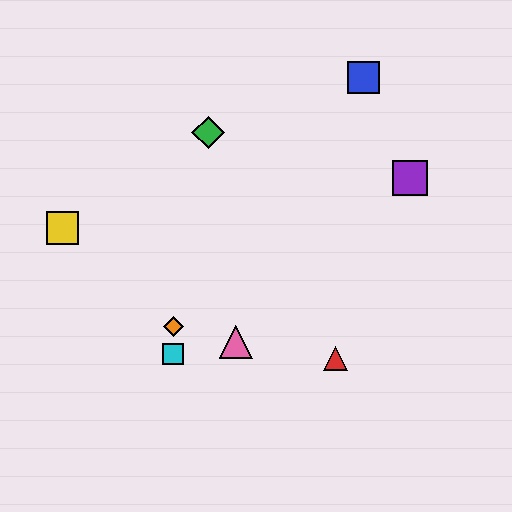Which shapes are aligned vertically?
The orange diamond, the cyan square are aligned vertically.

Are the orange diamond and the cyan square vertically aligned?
Yes, both are at x≈173.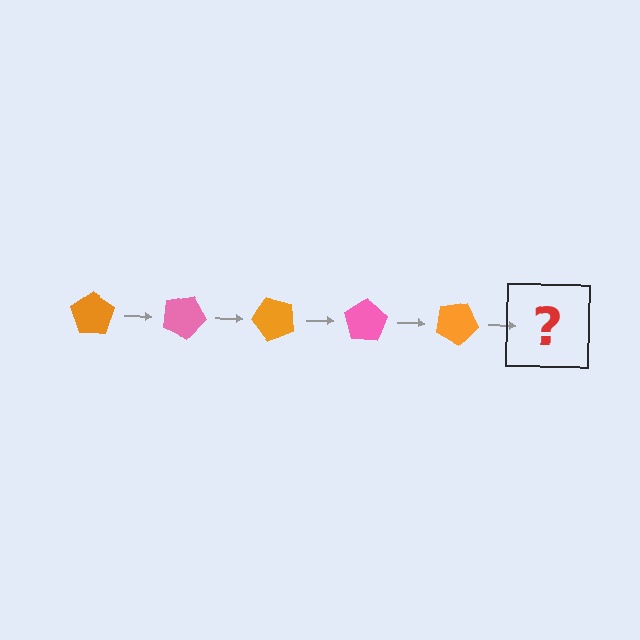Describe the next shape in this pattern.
It should be a pink pentagon, rotated 125 degrees from the start.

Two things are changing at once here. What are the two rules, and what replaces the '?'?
The two rules are that it rotates 25 degrees each step and the color cycles through orange and pink. The '?' should be a pink pentagon, rotated 125 degrees from the start.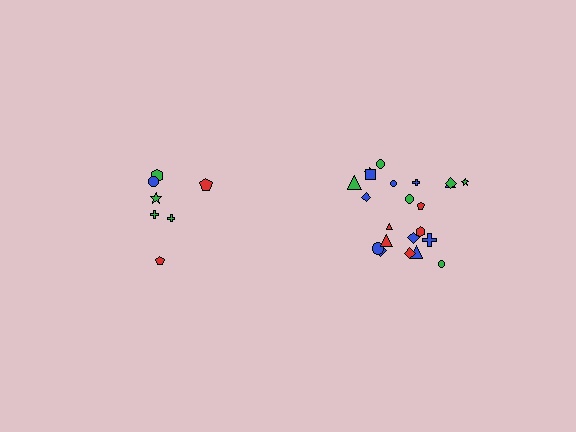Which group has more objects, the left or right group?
The right group.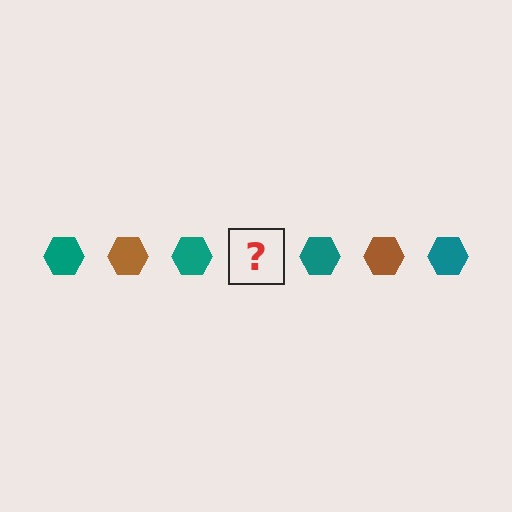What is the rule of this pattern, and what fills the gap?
The rule is that the pattern cycles through teal, brown hexagons. The gap should be filled with a brown hexagon.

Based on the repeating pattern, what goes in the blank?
The blank should be a brown hexagon.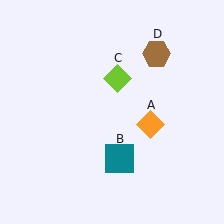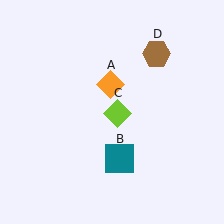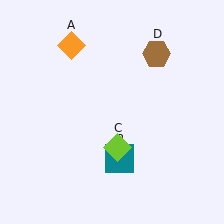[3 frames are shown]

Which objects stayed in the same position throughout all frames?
Teal square (object B) and brown hexagon (object D) remained stationary.